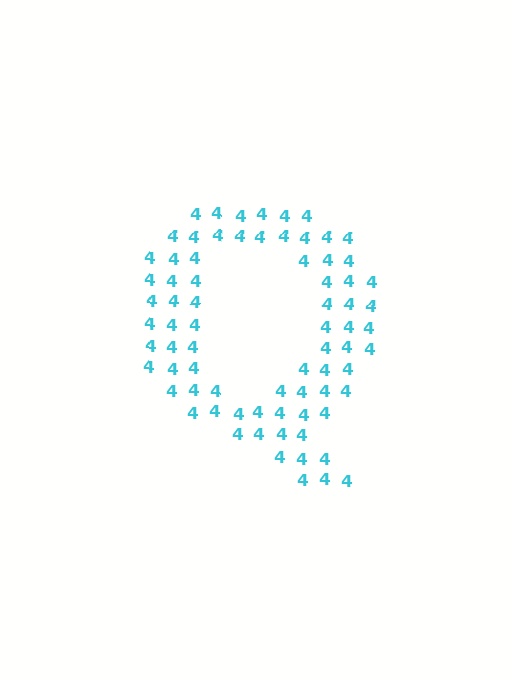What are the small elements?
The small elements are digit 4's.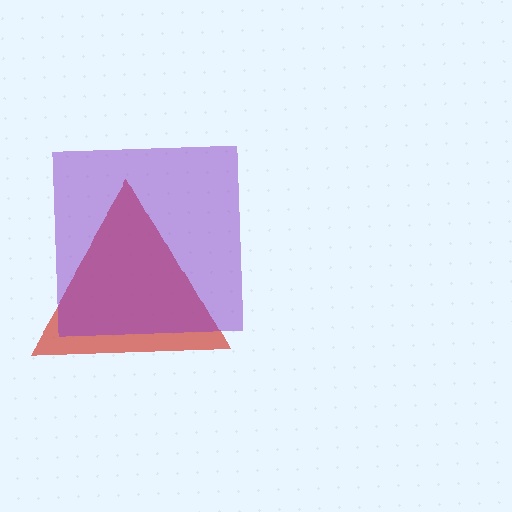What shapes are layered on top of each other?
The layered shapes are: a red triangle, a purple square.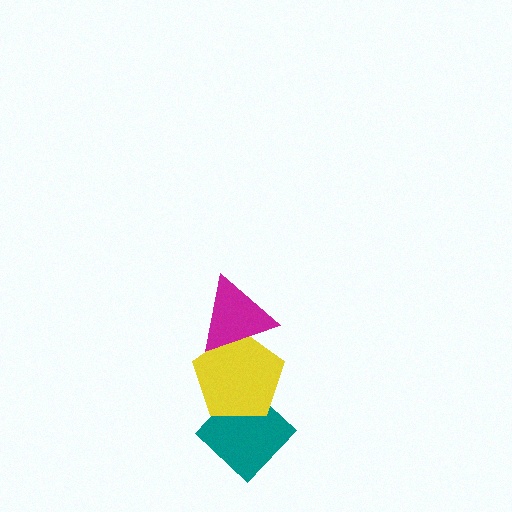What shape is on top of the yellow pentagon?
The magenta triangle is on top of the yellow pentagon.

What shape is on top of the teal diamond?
The yellow pentagon is on top of the teal diamond.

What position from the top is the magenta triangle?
The magenta triangle is 1st from the top.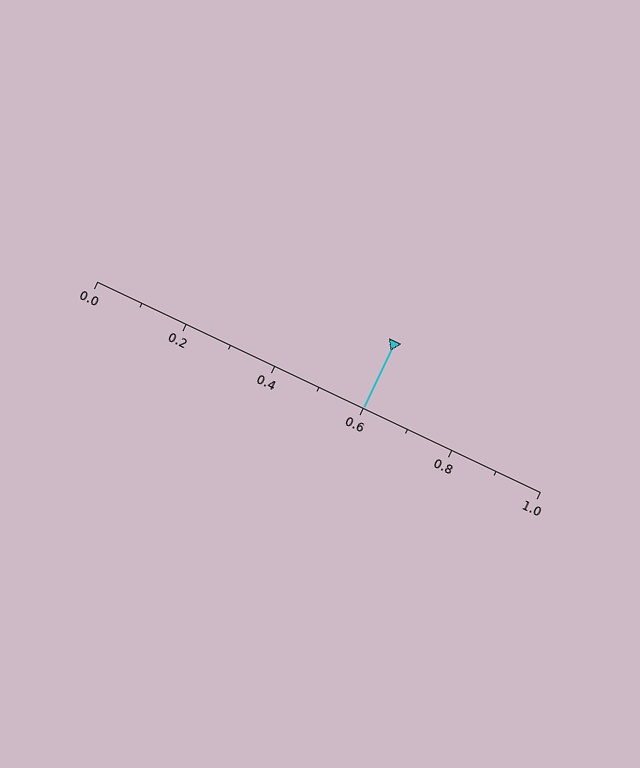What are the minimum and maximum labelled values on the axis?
The axis runs from 0.0 to 1.0.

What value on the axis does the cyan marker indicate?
The marker indicates approximately 0.6.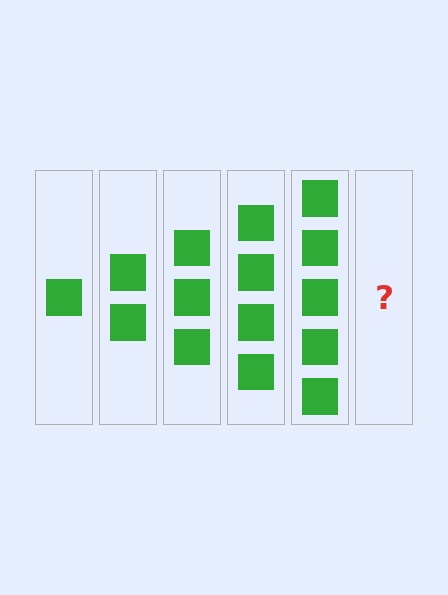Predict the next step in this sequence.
The next step is 6 squares.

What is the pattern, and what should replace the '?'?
The pattern is that each step adds one more square. The '?' should be 6 squares.